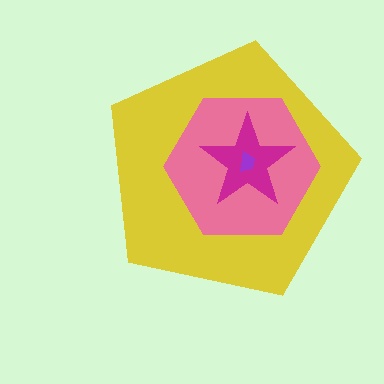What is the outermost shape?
The yellow pentagon.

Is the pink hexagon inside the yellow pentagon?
Yes.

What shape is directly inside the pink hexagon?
The magenta star.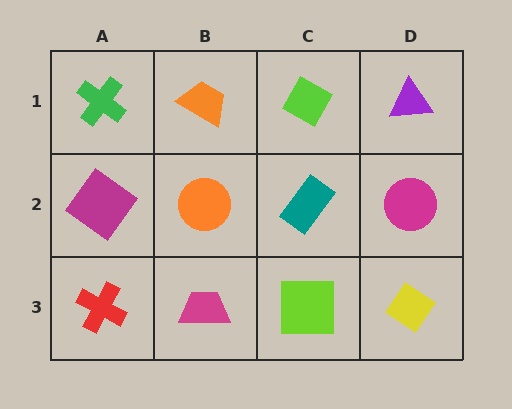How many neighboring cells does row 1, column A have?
2.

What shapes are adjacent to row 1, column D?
A magenta circle (row 2, column D), a lime diamond (row 1, column C).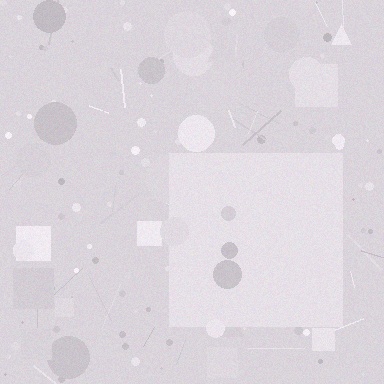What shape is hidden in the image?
A square is hidden in the image.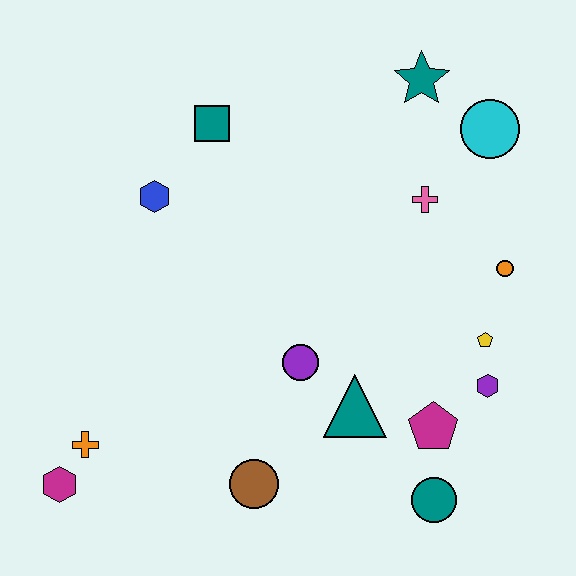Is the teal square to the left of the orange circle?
Yes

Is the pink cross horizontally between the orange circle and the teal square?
Yes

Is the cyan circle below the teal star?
Yes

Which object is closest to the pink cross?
The cyan circle is closest to the pink cross.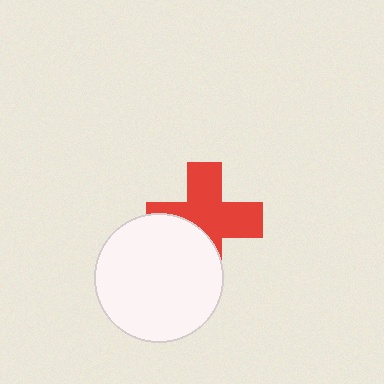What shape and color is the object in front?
The object in front is a white circle.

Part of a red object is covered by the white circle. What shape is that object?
It is a cross.